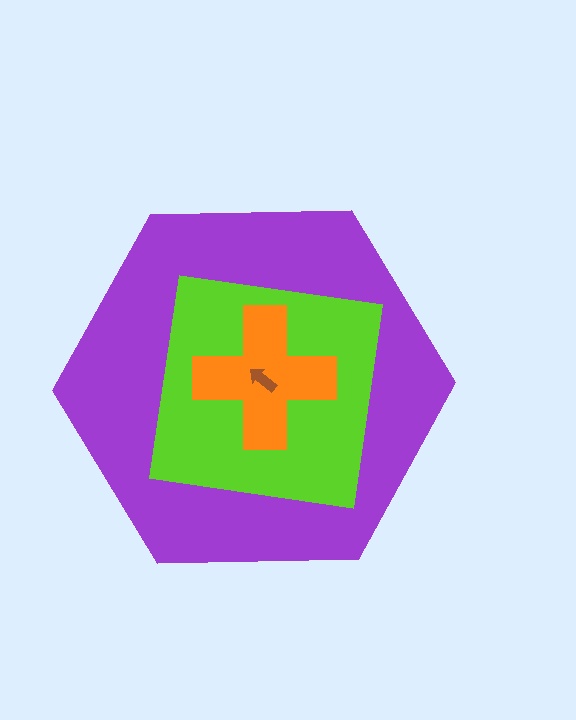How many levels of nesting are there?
4.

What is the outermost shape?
The purple hexagon.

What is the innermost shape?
The brown arrow.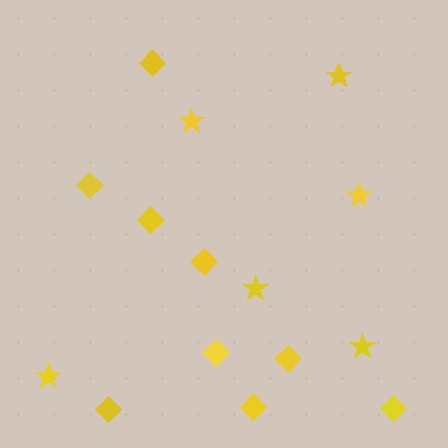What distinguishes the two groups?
There are 2 groups: one group of diamonds (9) and one group of stars (6).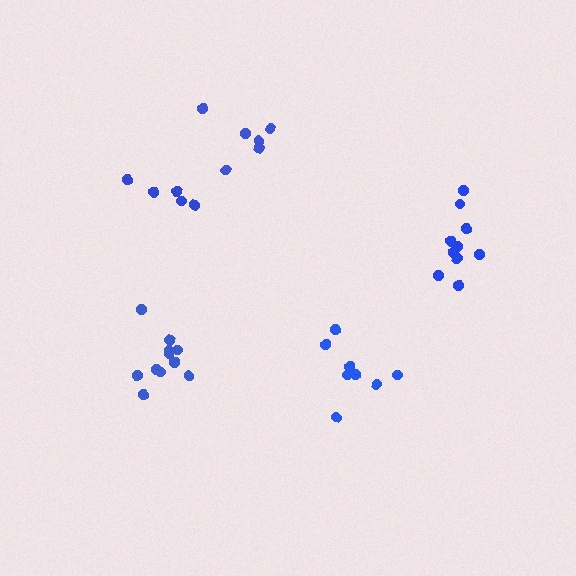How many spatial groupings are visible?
There are 5 spatial groupings.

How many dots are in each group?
Group 1: 8 dots, Group 2: 11 dots, Group 3: 10 dots, Group 4: 6 dots, Group 5: 5 dots (40 total).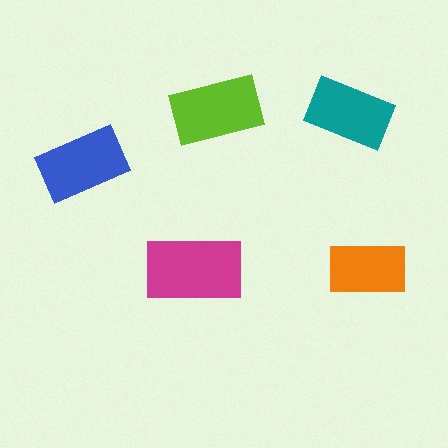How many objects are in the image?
There are 5 objects in the image.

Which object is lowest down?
The magenta rectangle is bottommost.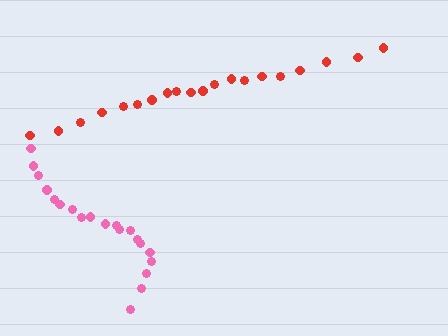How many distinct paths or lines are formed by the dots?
There are 2 distinct paths.